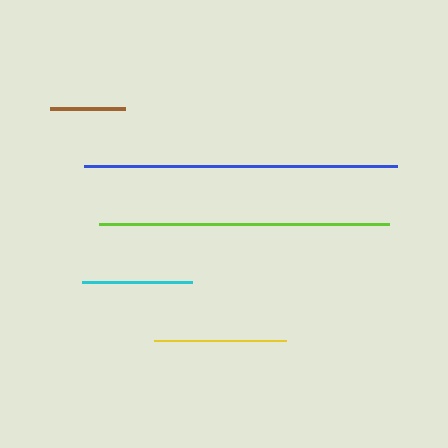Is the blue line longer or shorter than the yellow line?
The blue line is longer than the yellow line.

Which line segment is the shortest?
The brown line is the shortest at approximately 75 pixels.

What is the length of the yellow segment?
The yellow segment is approximately 132 pixels long.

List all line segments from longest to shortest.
From longest to shortest: blue, lime, yellow, cyan, brown.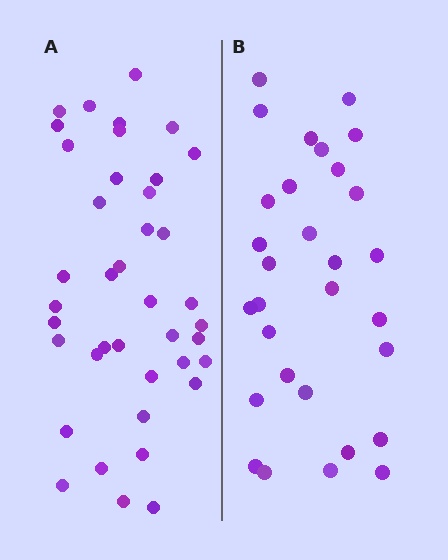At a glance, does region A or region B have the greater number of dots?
Region A (the left region) has more dots.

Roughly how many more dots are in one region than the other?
Region A has roughly 10 or so more dots than region B.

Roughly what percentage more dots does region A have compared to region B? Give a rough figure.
About 35% more.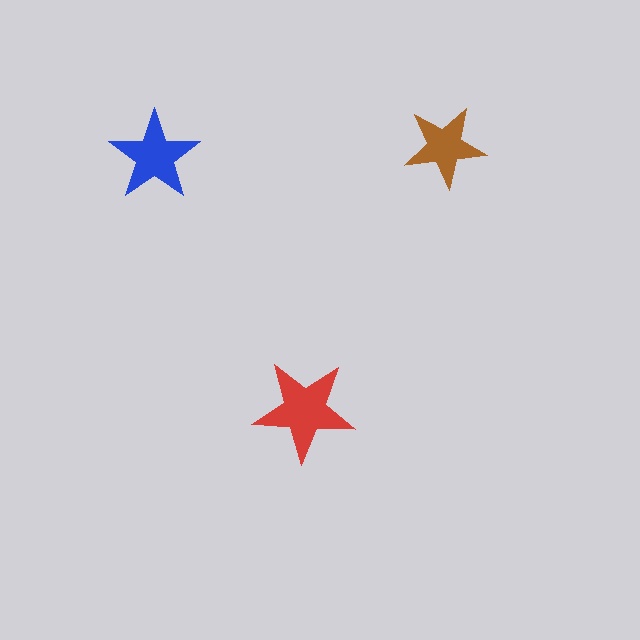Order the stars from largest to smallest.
the red one, the blue one, the brown one.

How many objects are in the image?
There are 3 objects in the image.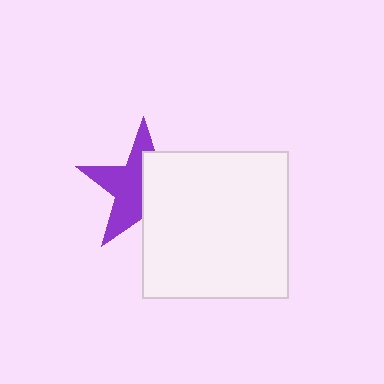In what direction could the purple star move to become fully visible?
The purple star could move left. That would shift it out from behind the white square entirely.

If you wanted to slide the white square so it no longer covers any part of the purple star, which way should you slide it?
Slide it right — that is the most direct way to separate the two shapes.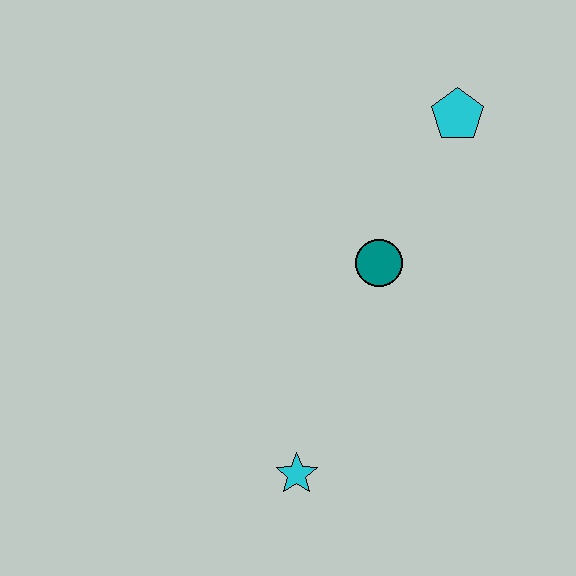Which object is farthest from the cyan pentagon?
The cyan star is farthest from the cyan pentagon.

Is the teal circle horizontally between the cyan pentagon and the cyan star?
Yes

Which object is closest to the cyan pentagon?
The teal circle is closest to the cyan pentagon.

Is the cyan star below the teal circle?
Yes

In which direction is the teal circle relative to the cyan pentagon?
The teal circle is below the cyan pentagon.